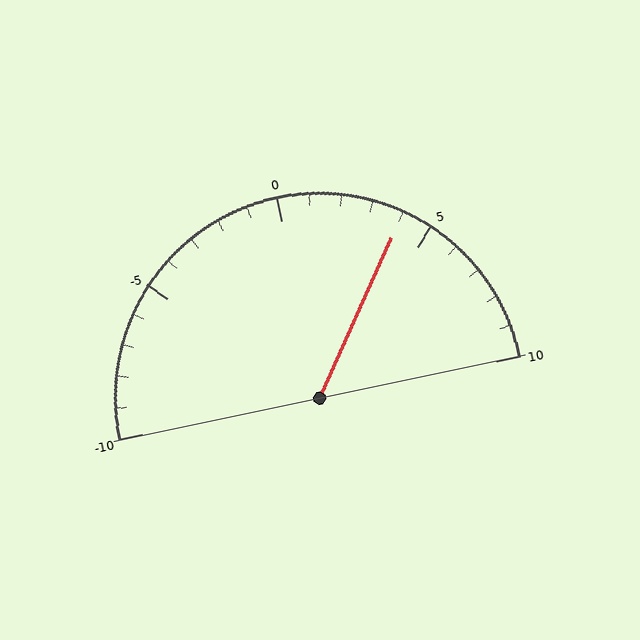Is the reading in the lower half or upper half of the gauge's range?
The reading is in the upper half of the range (-10 to 10).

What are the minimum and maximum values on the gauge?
The gauge ranges from -10 to 10.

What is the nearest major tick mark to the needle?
The nearest major tick mark is 5.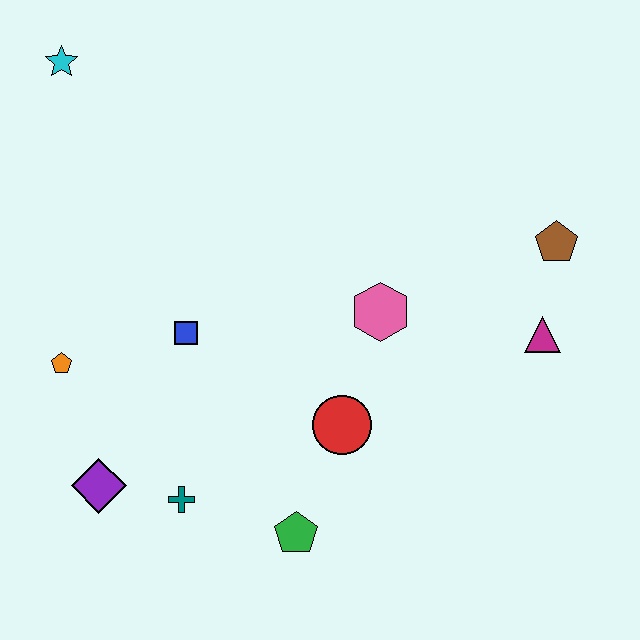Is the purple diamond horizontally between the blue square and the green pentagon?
No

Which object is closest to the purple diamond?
The teal cross is closest to the purple diamond.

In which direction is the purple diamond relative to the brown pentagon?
The purple diamond is to the left of the brown pentagon.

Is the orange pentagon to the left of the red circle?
Yes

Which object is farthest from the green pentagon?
The cyan star is farthest from the green pentagon.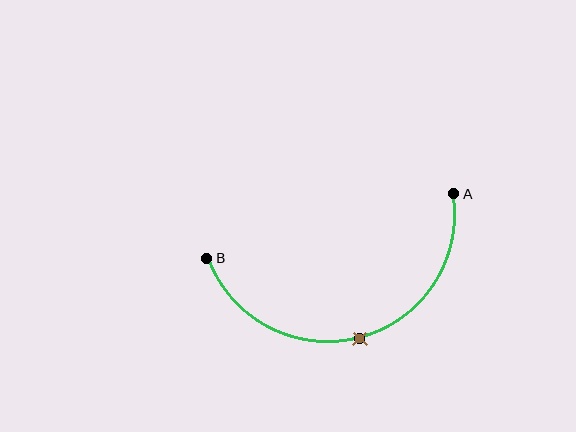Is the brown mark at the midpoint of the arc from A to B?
Yes. The brown mark lies on the arc at equal arc-length from both A and B — it is the arc midpoint.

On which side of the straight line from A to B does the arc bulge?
The arc bulges below the straight line connecting A and B.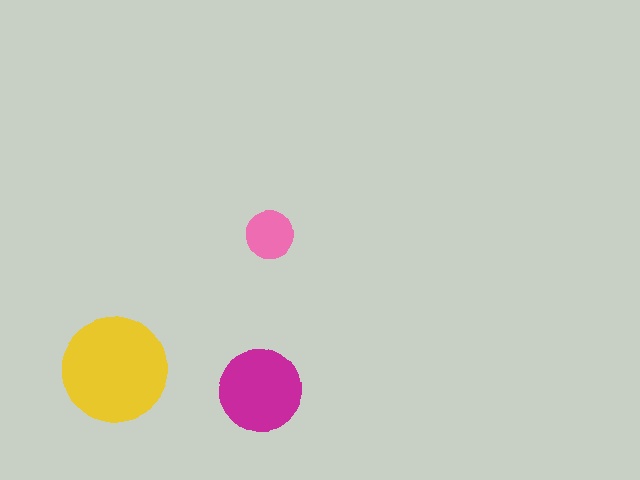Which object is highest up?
The pink circle is topmost.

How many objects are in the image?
There are 3 objects in the image.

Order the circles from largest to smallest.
the yellow one, the magenta one, the pink one.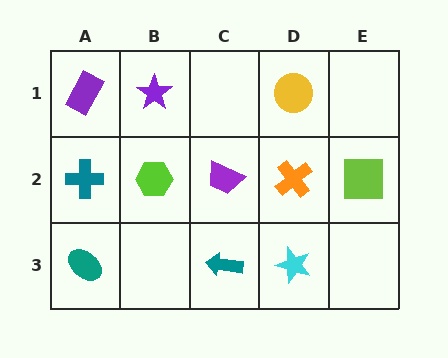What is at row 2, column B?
A lime hexagon.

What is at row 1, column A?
A purple rectangle.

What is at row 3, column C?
A teal arrow.